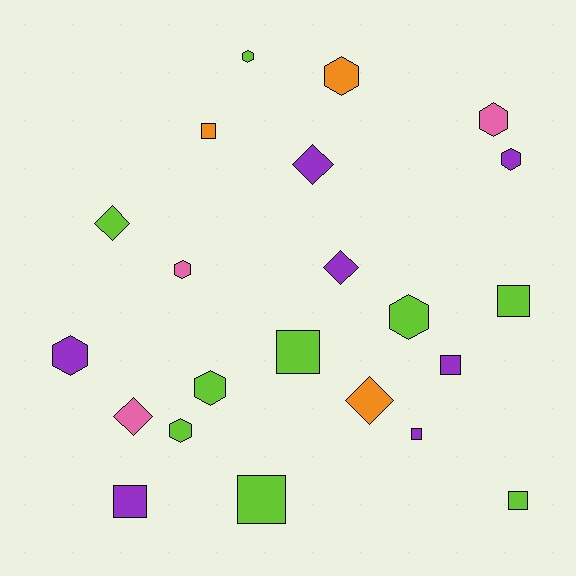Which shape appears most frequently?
Hexagon, with 9 objects.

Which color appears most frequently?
Lime, with 9 objects.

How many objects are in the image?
There are 22 objects.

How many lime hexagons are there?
There are 4 lime hexagons.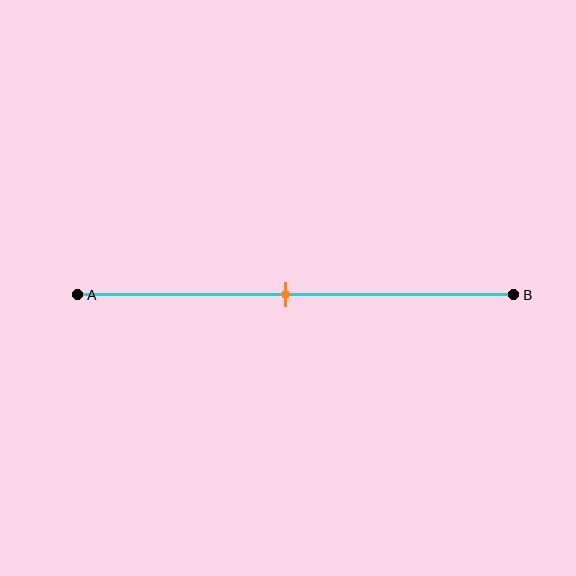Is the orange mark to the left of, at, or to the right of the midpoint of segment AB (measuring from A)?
The orange mark is approximately at the midpoint of segment AB.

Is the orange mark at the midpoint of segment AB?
Yes, the mark is approximately at the midpoint.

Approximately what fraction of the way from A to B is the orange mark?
The orange mark is approximately 50% of the way from A to B.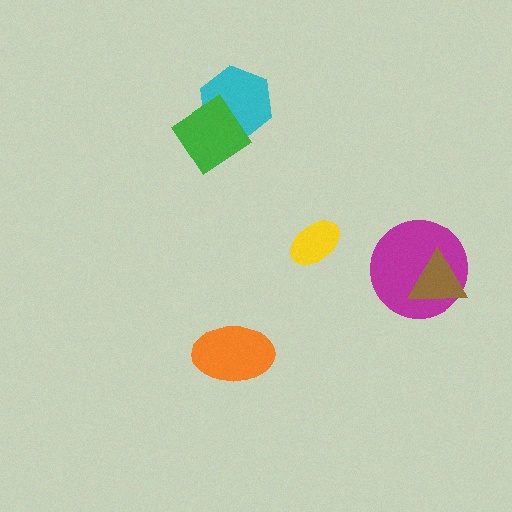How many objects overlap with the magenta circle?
1 object overlaps with the magenta circle.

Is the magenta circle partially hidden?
Yes, it is partially covered by another shape.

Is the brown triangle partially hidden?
No, no other shape covers it.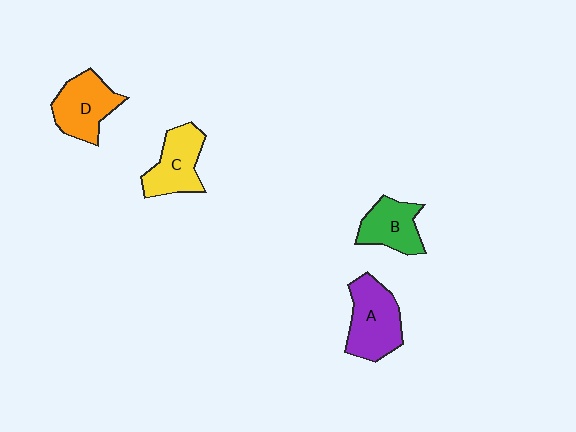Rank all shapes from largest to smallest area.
From largest to smallest: A (purple), D (orange), C (yellow), B (green).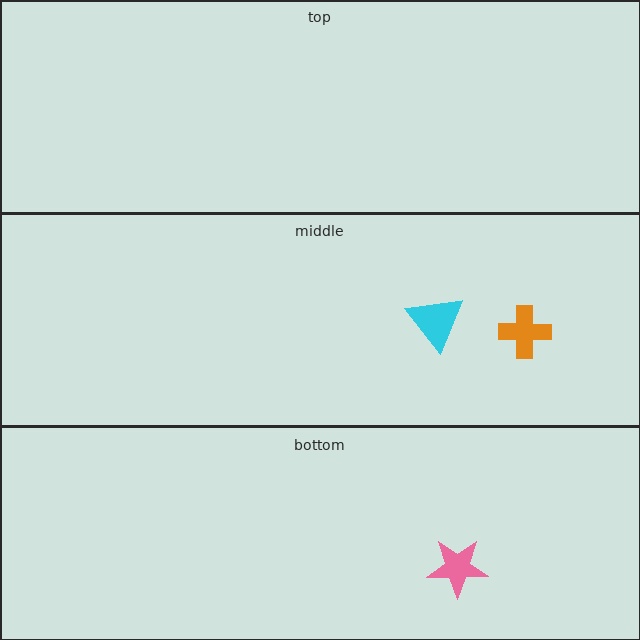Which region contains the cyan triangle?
The middle region.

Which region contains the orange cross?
The middle region.